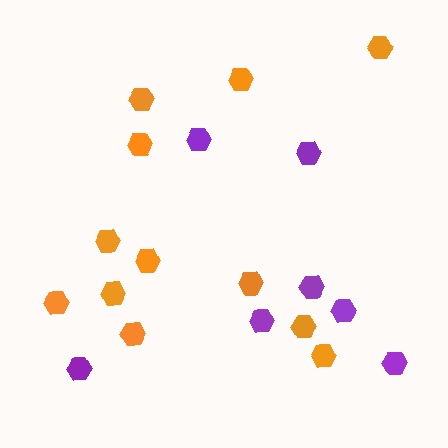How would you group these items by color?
There are 2 groups: one group of purple hexagons (7) and one group of orange hexagons (12).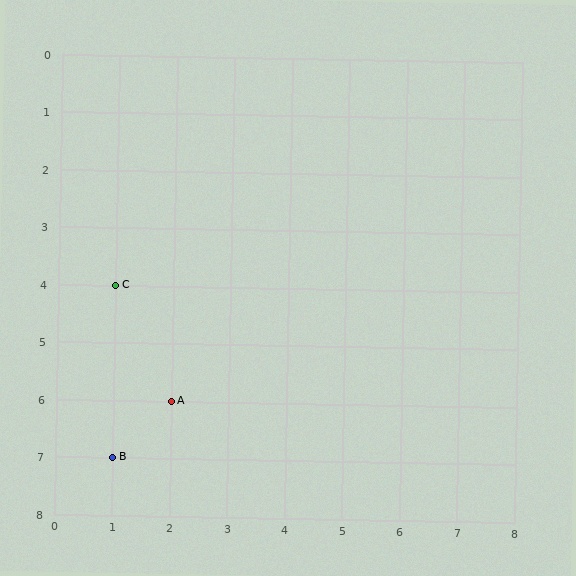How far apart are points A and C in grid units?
Points A and C are 1 column and 2 rows apart (about 2.2 grid units diagonally).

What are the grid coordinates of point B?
Point B is at grid coordinates (1, 7).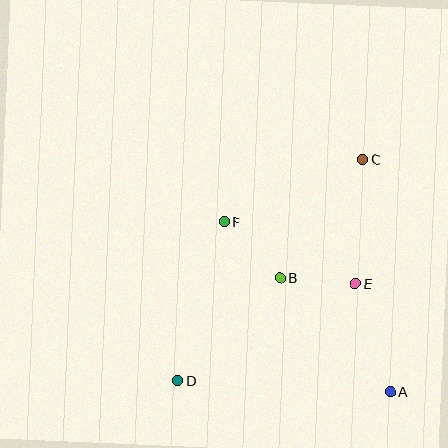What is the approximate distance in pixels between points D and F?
The distance between D and F is approximately 165 pixels.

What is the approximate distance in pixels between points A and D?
The distance between A and D is approximately 213 pixels.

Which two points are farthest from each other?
Points C and D are farthest from each other.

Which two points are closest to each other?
Points B and E are closest to each other.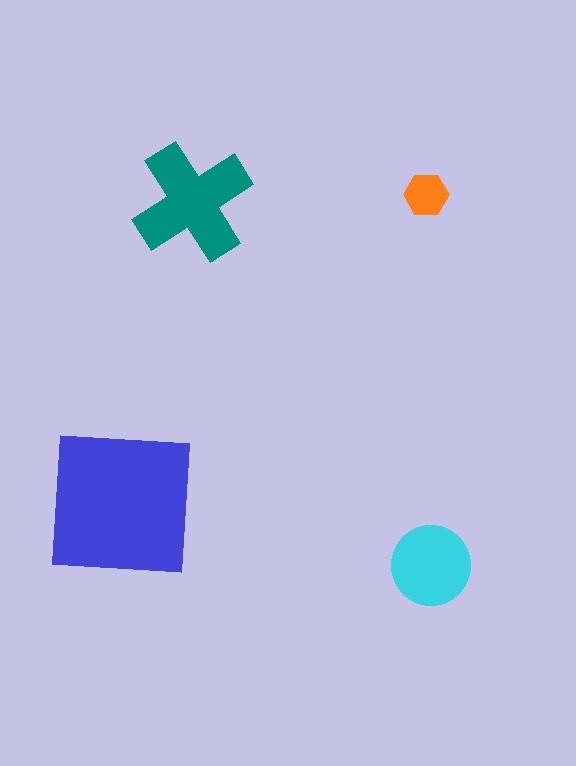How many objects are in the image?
There are 4 objects in the image.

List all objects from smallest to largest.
The orange hexagon, the cyan circle, the teal cross, the blue square.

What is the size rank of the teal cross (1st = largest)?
2nd.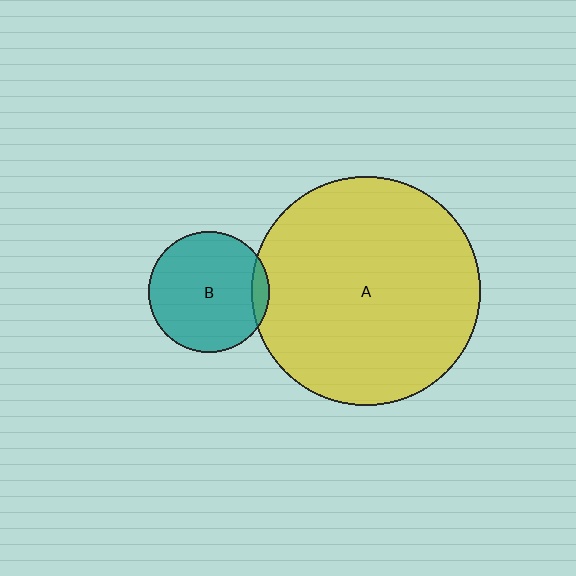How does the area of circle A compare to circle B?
Approximately 3.6 times.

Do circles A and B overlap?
Yes.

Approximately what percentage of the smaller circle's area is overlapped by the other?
Approximately 10%.